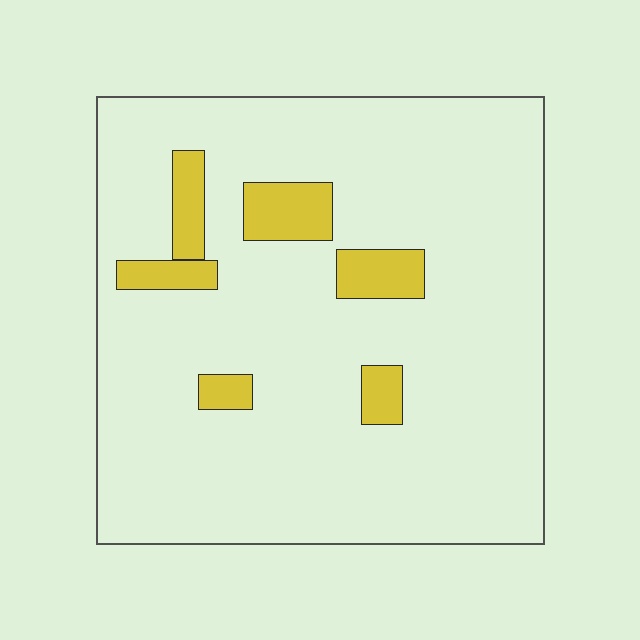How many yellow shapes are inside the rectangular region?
6.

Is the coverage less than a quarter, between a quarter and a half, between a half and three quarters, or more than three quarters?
Less than a quarter.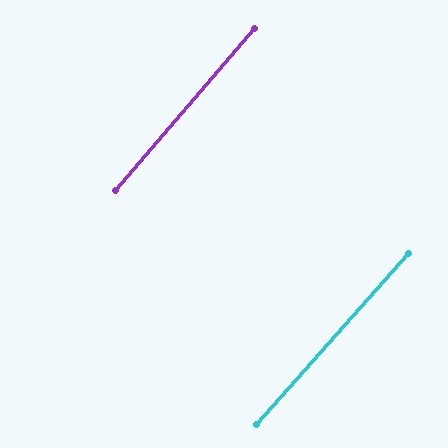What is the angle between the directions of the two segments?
Approximately 1 degree.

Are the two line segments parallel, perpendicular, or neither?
Parallel — their directions differ by only 0.8°.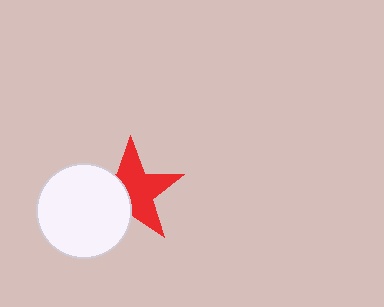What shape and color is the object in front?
The object in front is a white circle.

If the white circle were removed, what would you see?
You would see the complete red star.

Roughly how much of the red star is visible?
About half of it is visible (roughly 61%).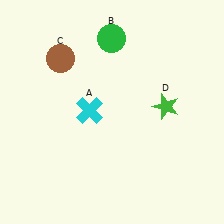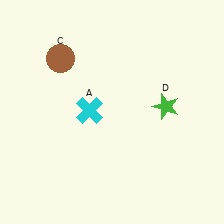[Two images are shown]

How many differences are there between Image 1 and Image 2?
There is 1 difference between the two images.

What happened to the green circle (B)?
The green circle (B) was removed in Image 2. It was in the top-left area of Image 1.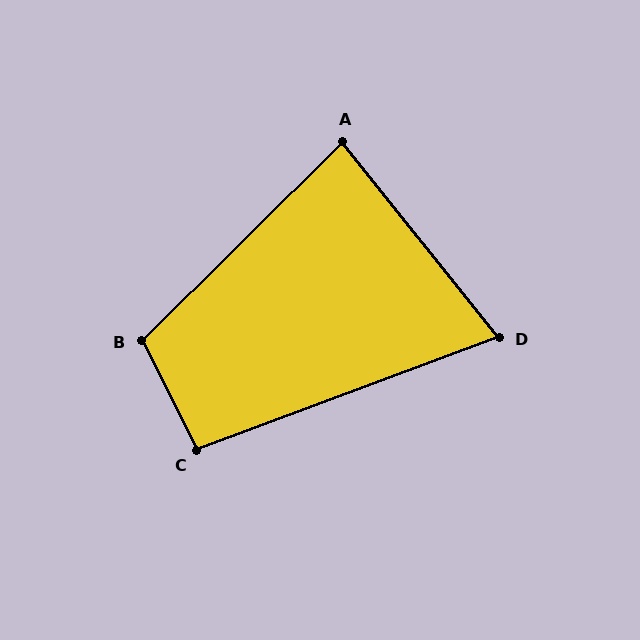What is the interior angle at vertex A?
Approximately 84 degrees (acute).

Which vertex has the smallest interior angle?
D, at approximately 72 degrees.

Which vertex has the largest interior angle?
B, at approximately 108 degrees.